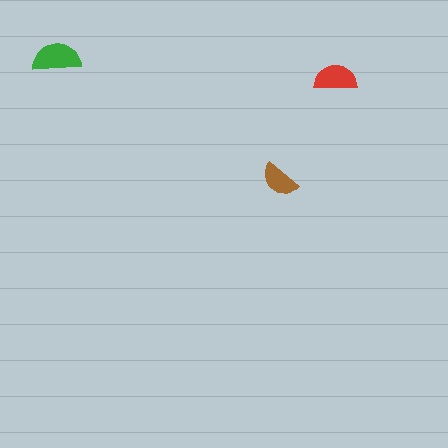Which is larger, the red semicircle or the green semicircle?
The green one.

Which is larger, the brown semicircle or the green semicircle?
The green one.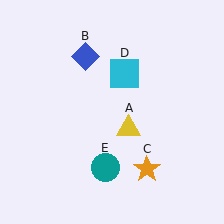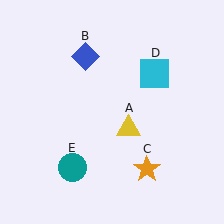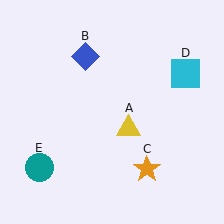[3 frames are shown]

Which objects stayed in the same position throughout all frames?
Yellow triangle (object A) and blue diamond (object B) and orange star (object C) remained stationary.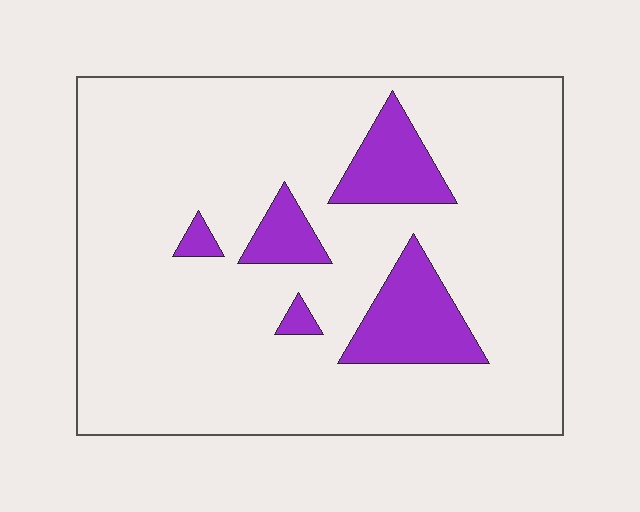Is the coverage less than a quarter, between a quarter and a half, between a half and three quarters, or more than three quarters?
Less than a quarter.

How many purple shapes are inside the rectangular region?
5.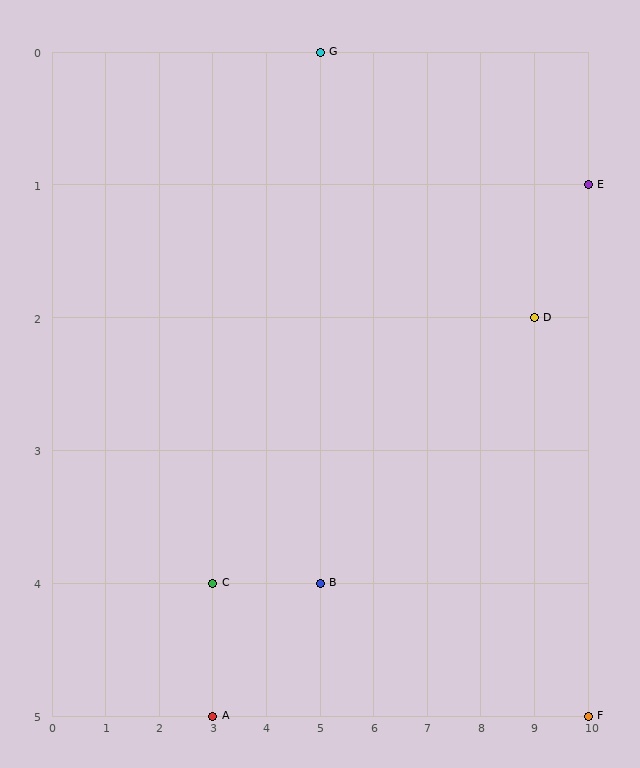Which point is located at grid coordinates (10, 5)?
Point F is at (10, 5).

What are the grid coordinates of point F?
Point F is at grid coordinates (10, 5).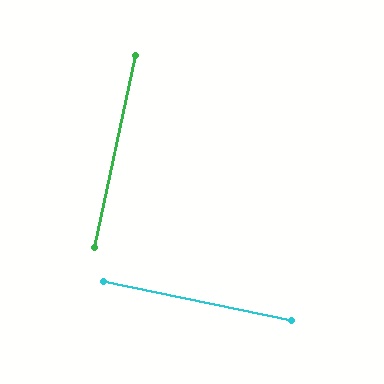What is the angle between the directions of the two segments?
Approximately 90 degrees.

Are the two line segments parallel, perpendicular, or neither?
Perpendicular — they meet at approximately 90°.